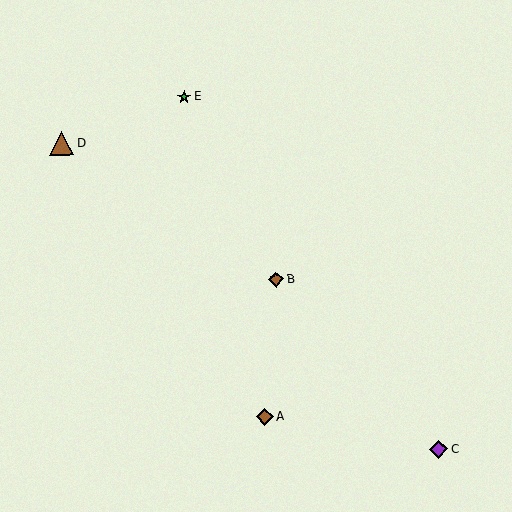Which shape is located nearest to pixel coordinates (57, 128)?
The brown triangle (labeled D) at (62, 143) is nearest to that location.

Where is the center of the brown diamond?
The center of the brown diamond is at (276, 279).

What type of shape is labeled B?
Shape B is a brown diamond.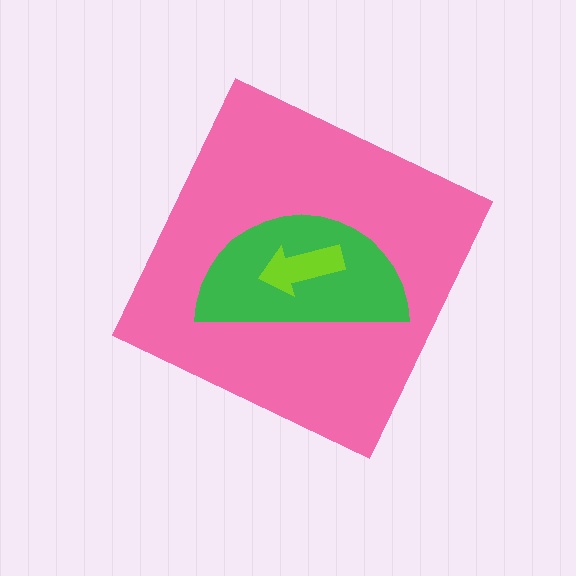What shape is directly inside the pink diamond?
The green semicircle.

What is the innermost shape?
The lime arrow.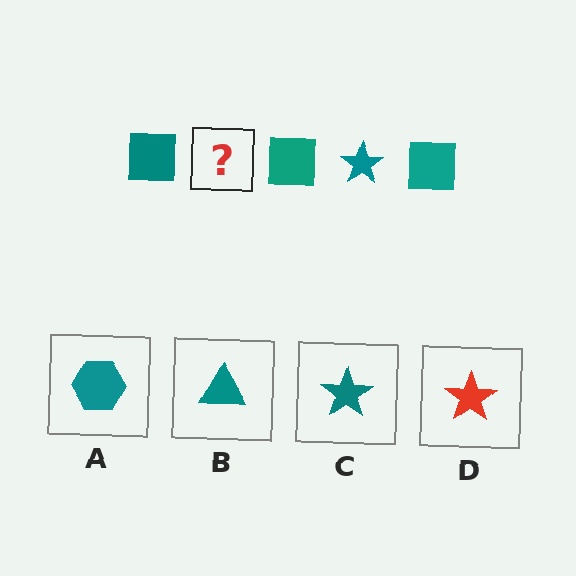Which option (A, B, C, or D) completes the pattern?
C.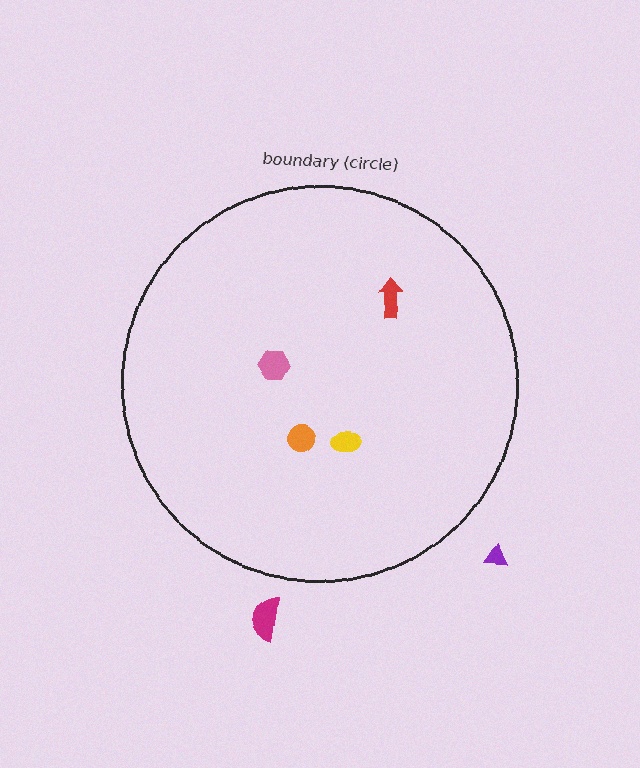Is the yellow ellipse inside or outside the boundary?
Inside.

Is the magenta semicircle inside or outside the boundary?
Outside.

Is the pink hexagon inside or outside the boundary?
Inside.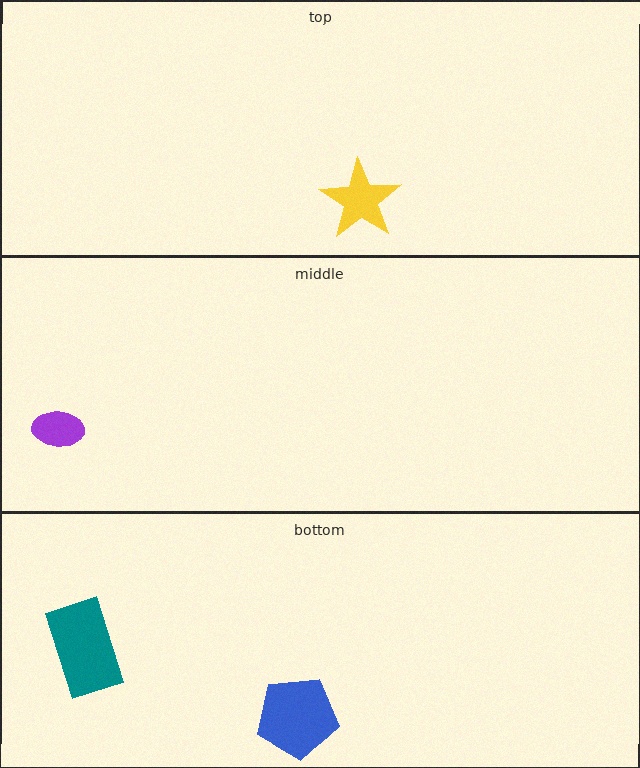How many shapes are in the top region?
1.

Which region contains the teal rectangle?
The bottom region.